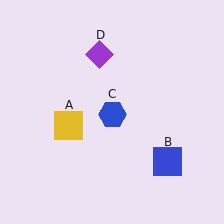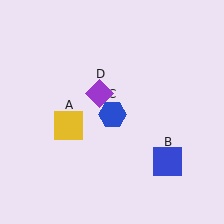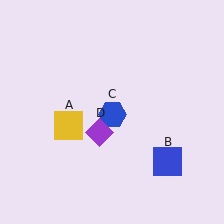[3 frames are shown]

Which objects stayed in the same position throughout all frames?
Yellow square (object A) and blue square (object B) and blue hexagon (object C) remained stationary.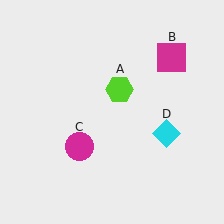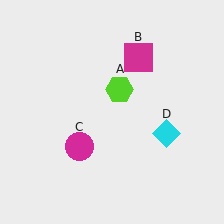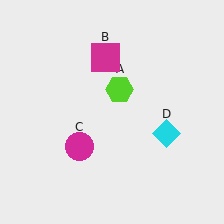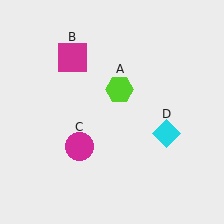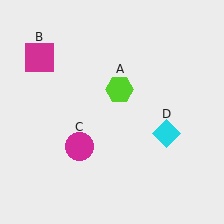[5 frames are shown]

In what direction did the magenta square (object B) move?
The magenta square (object B) moved left.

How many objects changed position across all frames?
1 object changed position: magenta square (object B).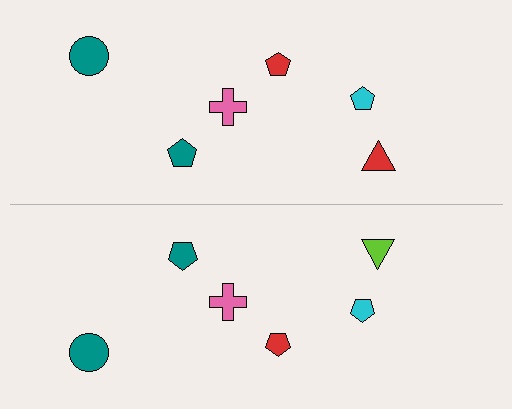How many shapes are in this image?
There are 12 shapes in this image.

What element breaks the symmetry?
The lime triangle on the bottom side breaks the symmetry — its mirror counterpart is red.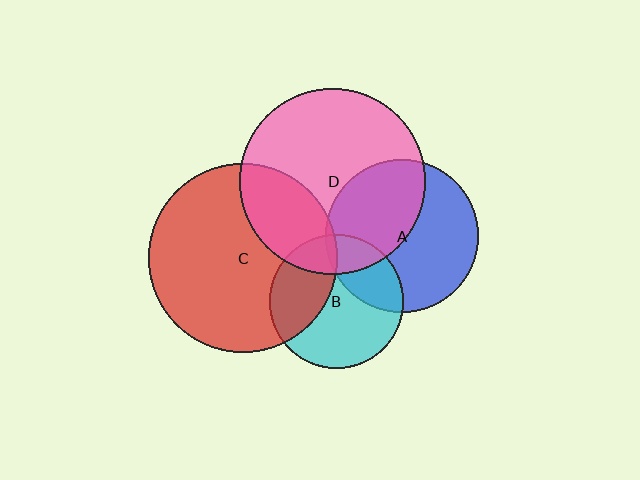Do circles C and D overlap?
Yes.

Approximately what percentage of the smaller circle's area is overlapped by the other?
Approximately 25%.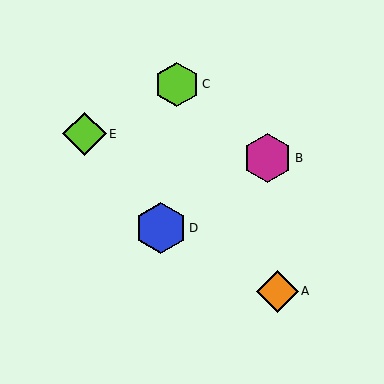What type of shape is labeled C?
Shape C is a lime hexagon.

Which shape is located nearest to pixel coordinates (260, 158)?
The magenta hexagon (labeled B) at (268, 158) is nearest to that location.